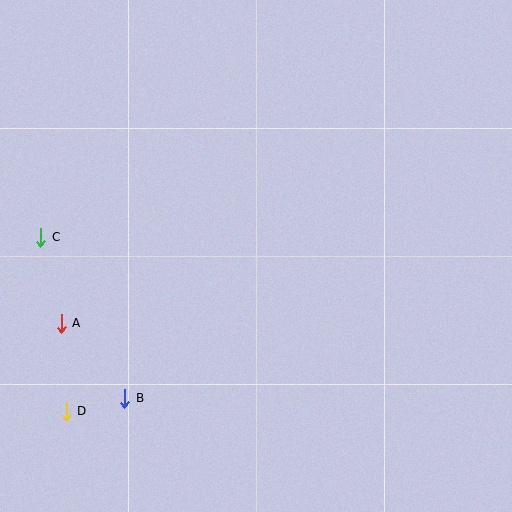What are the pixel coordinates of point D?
Point D is at (66, 411).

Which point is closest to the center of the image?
Point B at (125, 398) is closest to the center.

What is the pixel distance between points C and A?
The distance between C and A is 88 pixels.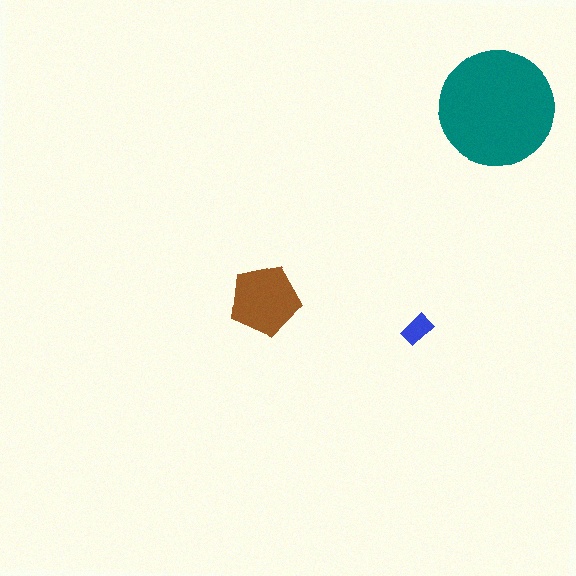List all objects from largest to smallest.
The teal circle, the brown pentagon, the blue rectangle.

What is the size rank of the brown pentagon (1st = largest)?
2nd.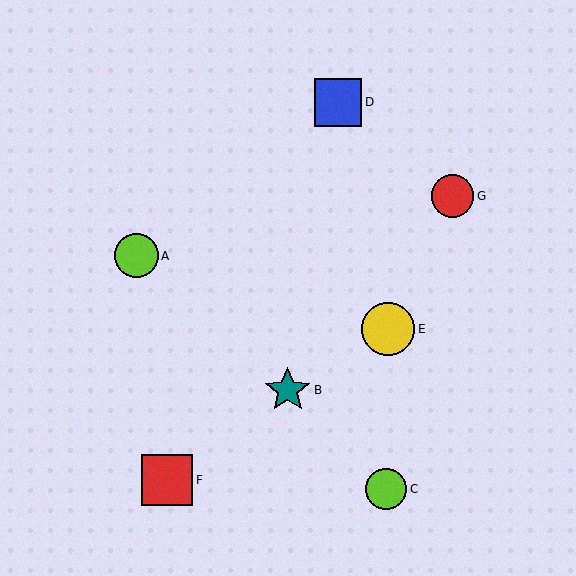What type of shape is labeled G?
Shape G is a red circle.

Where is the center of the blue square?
The center of the blue square is at (338, 102).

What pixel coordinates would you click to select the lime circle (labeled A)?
Click at (136, 256) to select the lime circle A.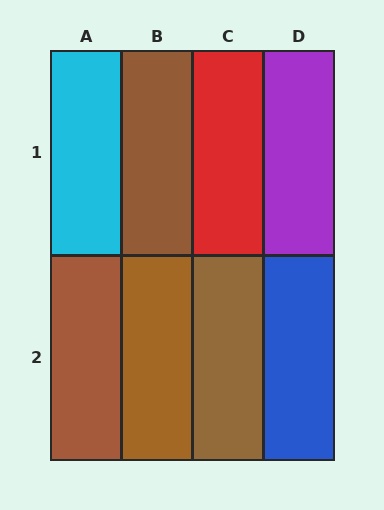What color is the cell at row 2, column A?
Brown.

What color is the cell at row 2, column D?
Blue.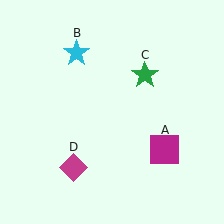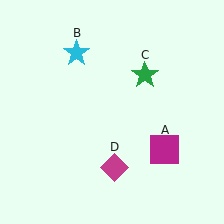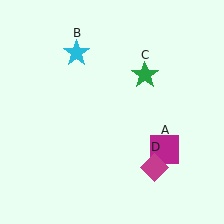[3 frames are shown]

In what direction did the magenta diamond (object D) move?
The magenta diamond (object D) moved right.